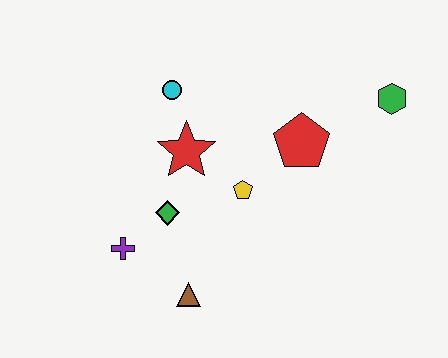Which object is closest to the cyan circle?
The red star is closest to the cyan circle.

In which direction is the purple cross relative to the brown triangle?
The purple cross is to the left of the brown triangle.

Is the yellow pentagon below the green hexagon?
Yes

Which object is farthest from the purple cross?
The green hexagon is farthest from the purple cross.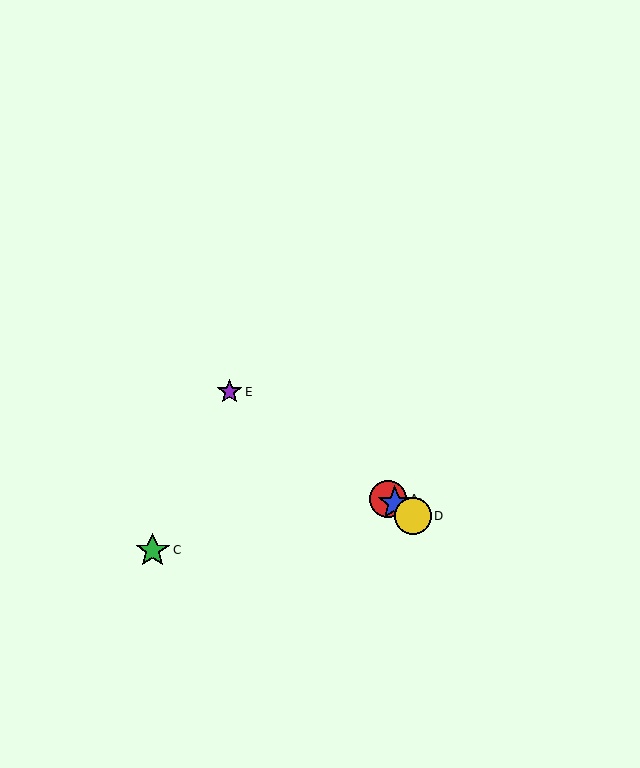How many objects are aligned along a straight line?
4 objects (A, B, D, E) are aligned along a straight line.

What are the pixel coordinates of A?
Object A is at (388, 499).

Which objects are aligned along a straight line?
Objects A, B, D, E are aligned along a straight line.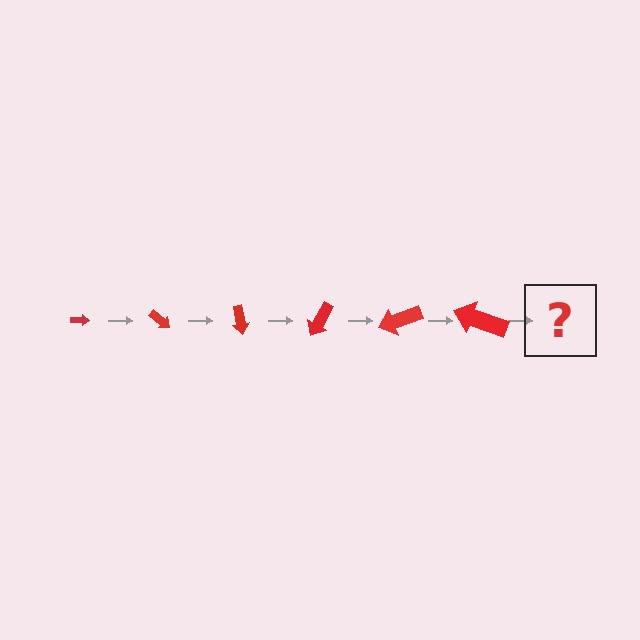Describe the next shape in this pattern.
It should be an arrow, larger than the previous one and rotated 240 degrees from the start.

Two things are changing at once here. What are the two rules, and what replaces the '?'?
The two rules are that the arrow grows larger each step and it rotates 40 degrees each step. The '?' should be an arrow, larger than the previous one and rotated 240 degrees from the start.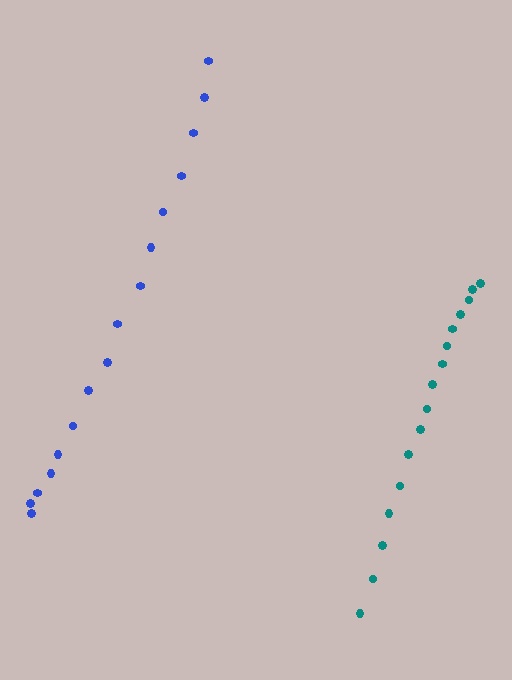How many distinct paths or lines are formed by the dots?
There are 2 distinct paths.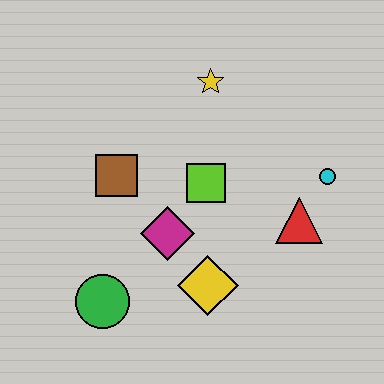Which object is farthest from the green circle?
The cyan circle is farthest from the green circle.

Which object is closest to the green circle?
The magenta diamond is closest to the green circle.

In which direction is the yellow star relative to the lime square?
The yellow star is above the lime square.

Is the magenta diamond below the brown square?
Yes